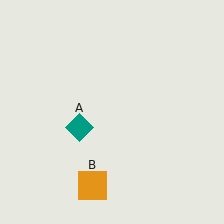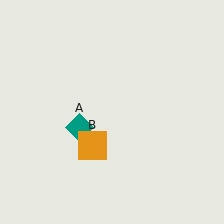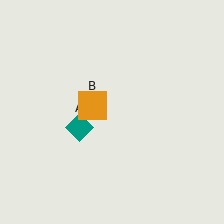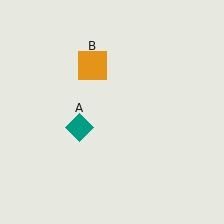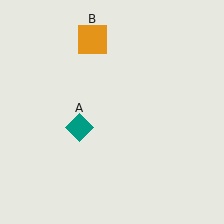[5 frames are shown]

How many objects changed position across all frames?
1 object changed position: orange square (object B).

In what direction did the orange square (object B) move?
The orange square (object B) moved up.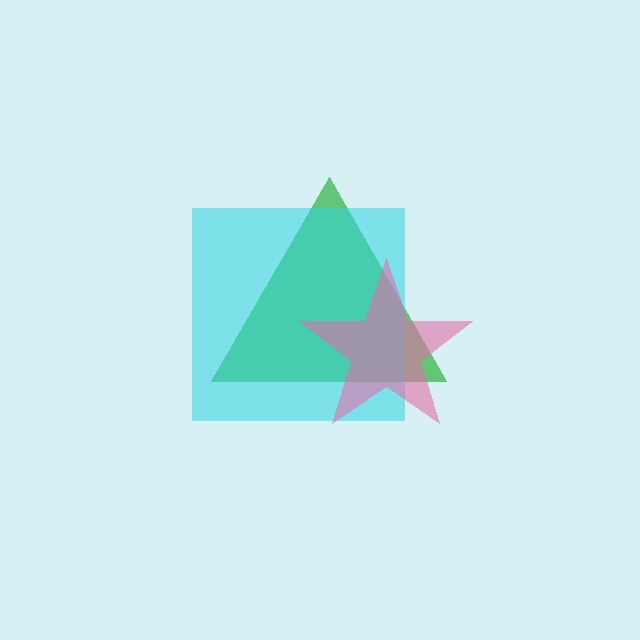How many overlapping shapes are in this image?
There are 3 overlapping shapes in the image.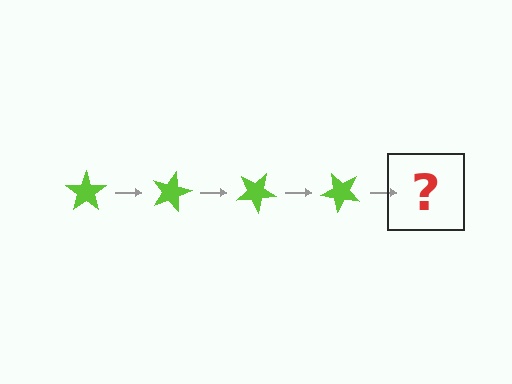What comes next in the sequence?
The next element should be a lime star rotated 60 degrees.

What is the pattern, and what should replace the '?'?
The pattern is that the star rotates 15 degrees each step. The '?' should be a lime star rotated 60 degrees.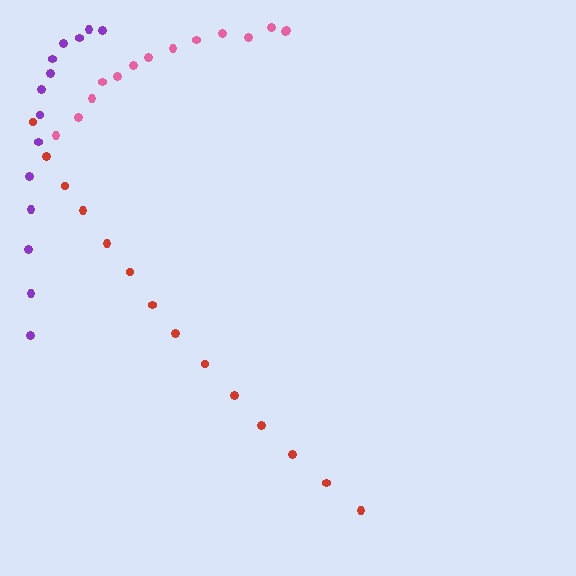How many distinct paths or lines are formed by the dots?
There are 3 distinct paths.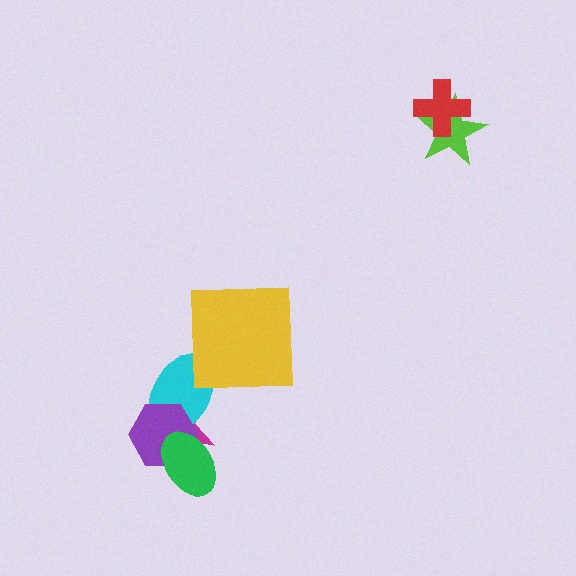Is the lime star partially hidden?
Yes, it is partially covered by another shape.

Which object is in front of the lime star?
The red cross is in front of the lime star.